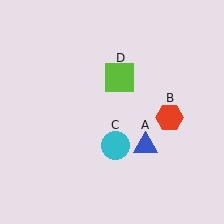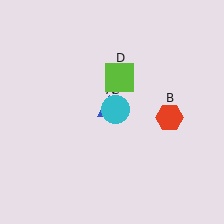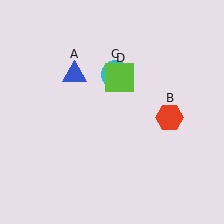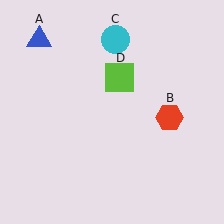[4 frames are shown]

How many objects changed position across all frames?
2 objects changed position: blue triangle (object A), cyan circle (object C).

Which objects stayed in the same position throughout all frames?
Red hexagon (object B) and lime square (object D) remained stationary.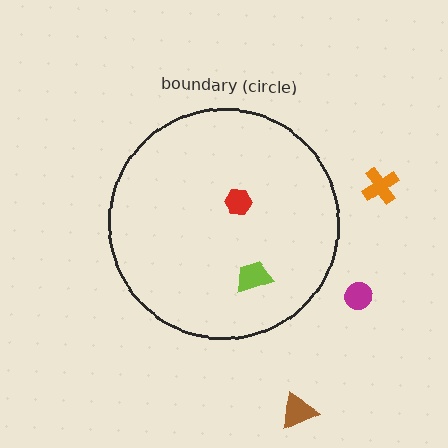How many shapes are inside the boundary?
2 inside, 3 outside.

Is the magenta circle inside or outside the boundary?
Outside.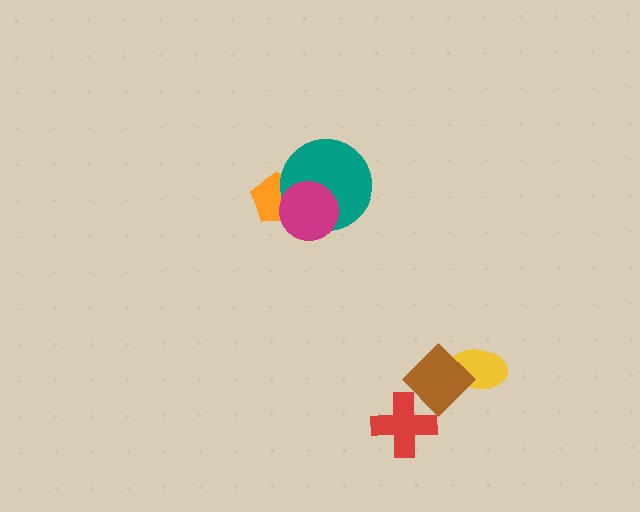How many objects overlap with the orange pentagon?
2 objects overlap with the orange pentagon.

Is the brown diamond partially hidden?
Yes, it is partially covered by another shape.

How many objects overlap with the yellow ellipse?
1 object overlaps with the yellow ellipse.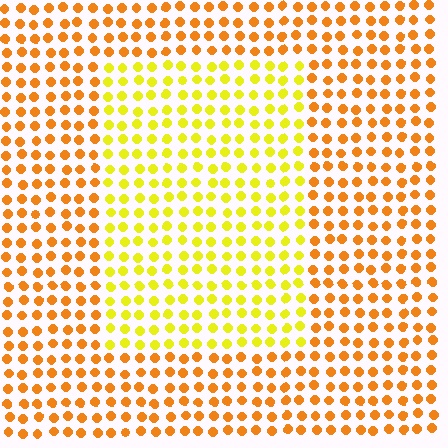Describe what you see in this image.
The image is filled with small orange elements in a uniform arrangement. A rectangle-shaped region is visible where the elements are tinted to a slightly different hue, forming a subtle color boundary.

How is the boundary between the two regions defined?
The boundary is defined purely by a slight shift in hue (about 33 degrees). Spacing, size, and orientation are identical on both sides.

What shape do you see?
I see a rectangle.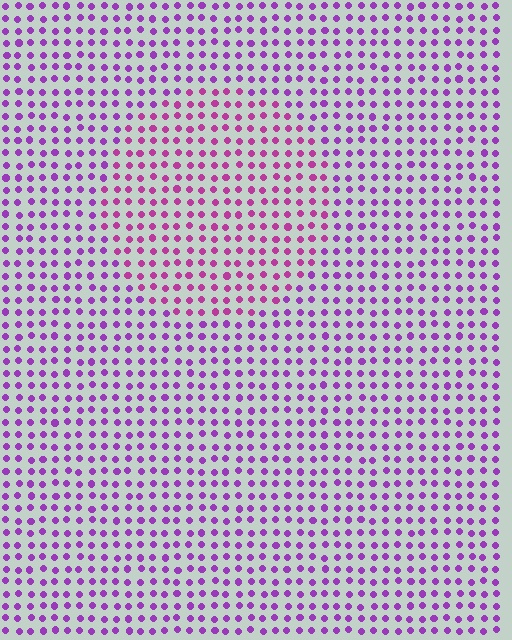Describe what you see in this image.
The image is filled with small purple elements in a uniform arrangement. A circle-shaped region is visible where the elements are tinted to a slightly different hue, forming a subtle color boundary.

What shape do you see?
I see a circle.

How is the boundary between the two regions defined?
The boundary is defined purely by a slight shift in hue (about 29 degrees). Spacing, size, and orientation are identical on both sides.